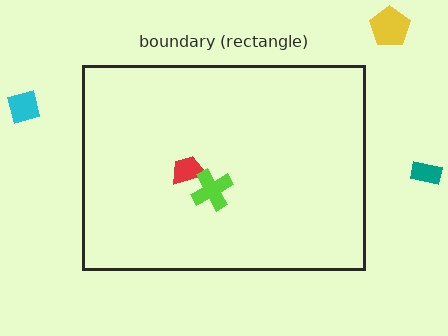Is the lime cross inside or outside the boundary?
Inside.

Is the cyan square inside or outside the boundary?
Outside.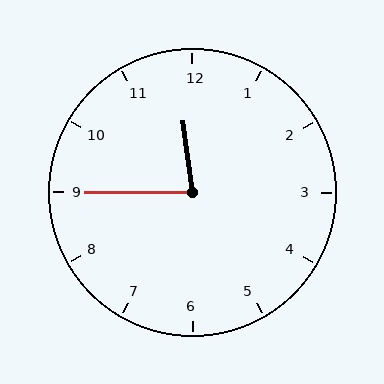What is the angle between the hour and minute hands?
Approximately 82 degrees.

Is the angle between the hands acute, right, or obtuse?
It is acute.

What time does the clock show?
11:45.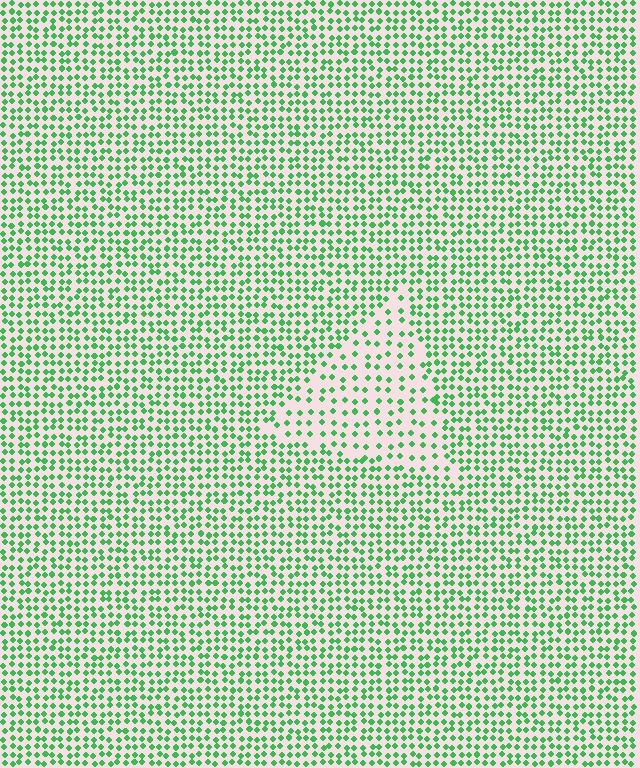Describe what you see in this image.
The image contains small green elements arranged at two different densities. A triangle-shaped region is visible where the elements are less densely packed than the surrounding area.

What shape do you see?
I see a triangle.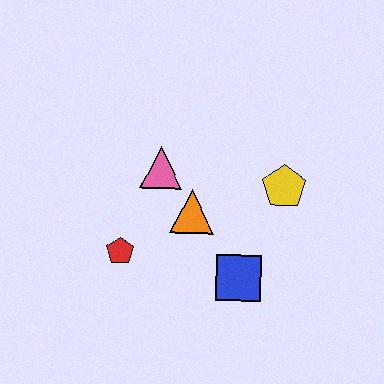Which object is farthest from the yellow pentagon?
The red pentagon is farthest from the yellow pentagon.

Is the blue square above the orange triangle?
No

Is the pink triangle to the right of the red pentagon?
Yes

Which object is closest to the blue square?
The orange triangle is closest to the blue square.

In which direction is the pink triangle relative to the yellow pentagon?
The pink triangle is to the left of the yellow pentagon.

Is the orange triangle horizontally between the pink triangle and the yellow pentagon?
Yes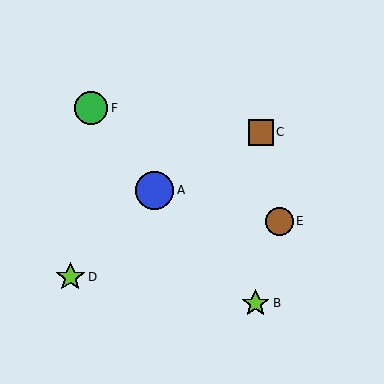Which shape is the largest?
The blue circle (labeled A) is the largest.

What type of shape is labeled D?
Shape D is a lime star.